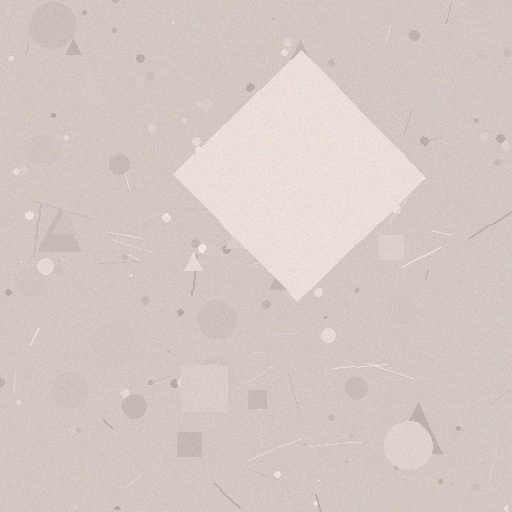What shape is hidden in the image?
A diamond is hidden in the image.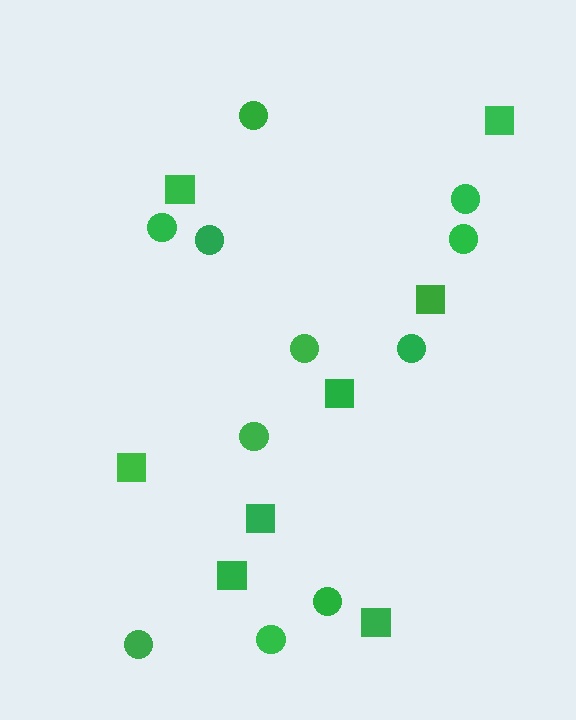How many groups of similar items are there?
There are 2 groups: one group of squares (8) and one group of circles (11).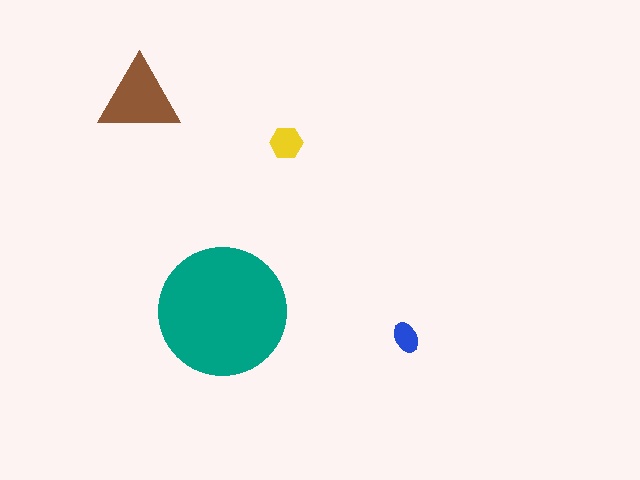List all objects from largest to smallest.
The teal circle, the brown triangle, the yellow hexagon, the blue ellipse.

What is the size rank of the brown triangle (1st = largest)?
2nd.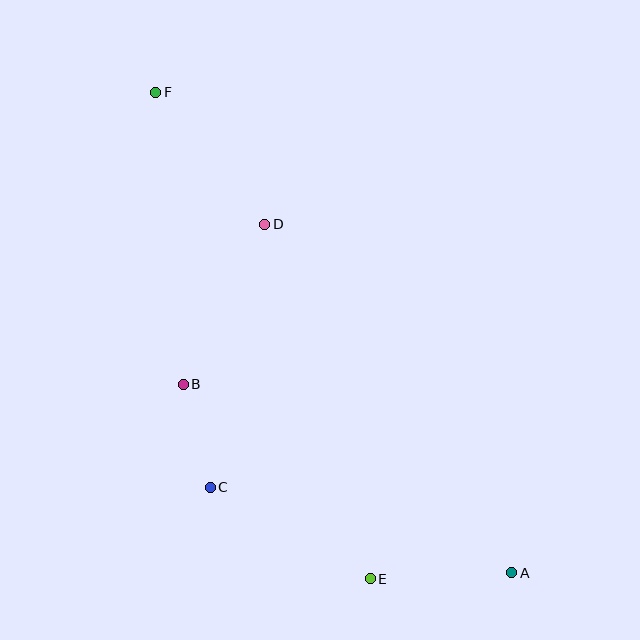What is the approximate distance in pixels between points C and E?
The distance between C and E is approximately 184 pixels.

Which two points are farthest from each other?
Points A and F are farthest from each other.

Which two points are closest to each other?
Points B and C are closest to each other.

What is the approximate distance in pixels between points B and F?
The distance between B and F is approximately 293 pixels.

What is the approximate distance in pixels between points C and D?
The distance between C and D is approximately 269 pixels.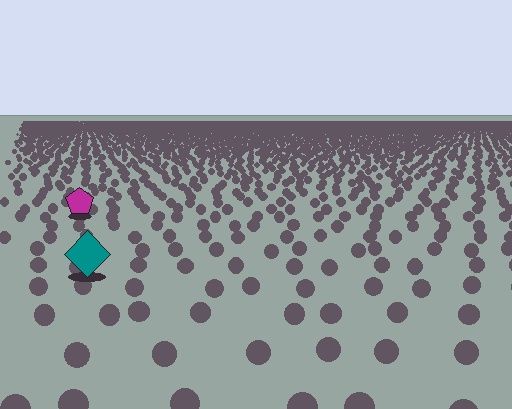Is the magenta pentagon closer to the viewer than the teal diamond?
No. The teal diamond is closer — you can tell from the texture gradient: the ground texture is coarser near it.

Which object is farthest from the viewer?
The magenta pentagon is farthest from the viewer. It appears smaller and the ground texture around it is denser.